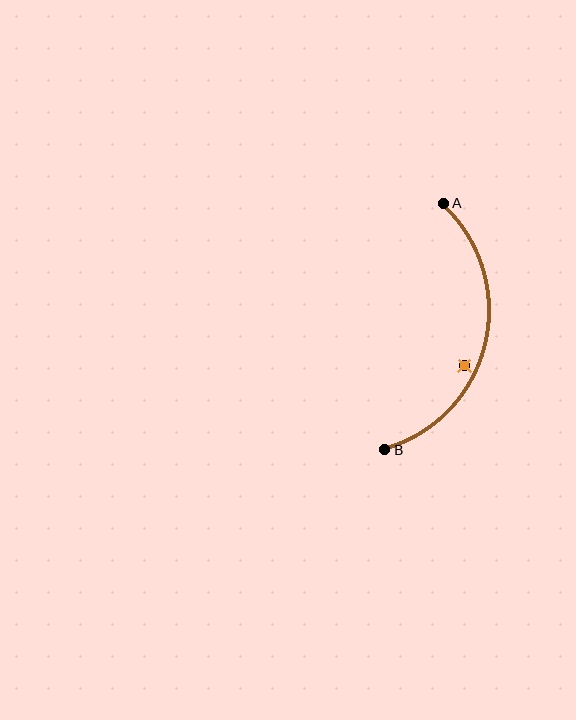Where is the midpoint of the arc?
The arc midpoint is the point on the curve farthest from the straight line joining A and B. It sits to the right of that line.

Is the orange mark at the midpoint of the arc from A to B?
No — the orange mark does not lie on the arc at all. It sits slightly inside the curve.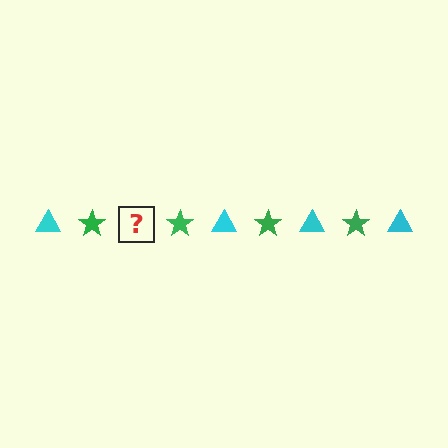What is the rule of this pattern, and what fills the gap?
The rule is that the pattern alternates between cyan triangle and green star. The gap should be filled with a cyan triangle.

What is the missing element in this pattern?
The missing element is a cyan triangle.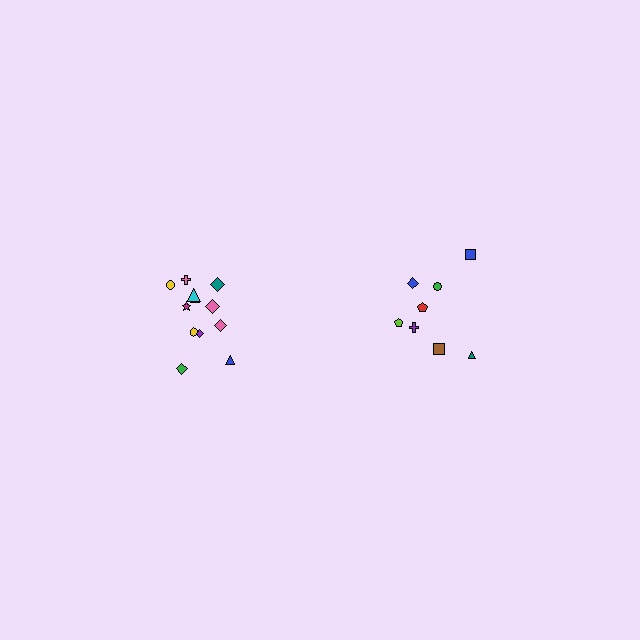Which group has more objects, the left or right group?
The left group.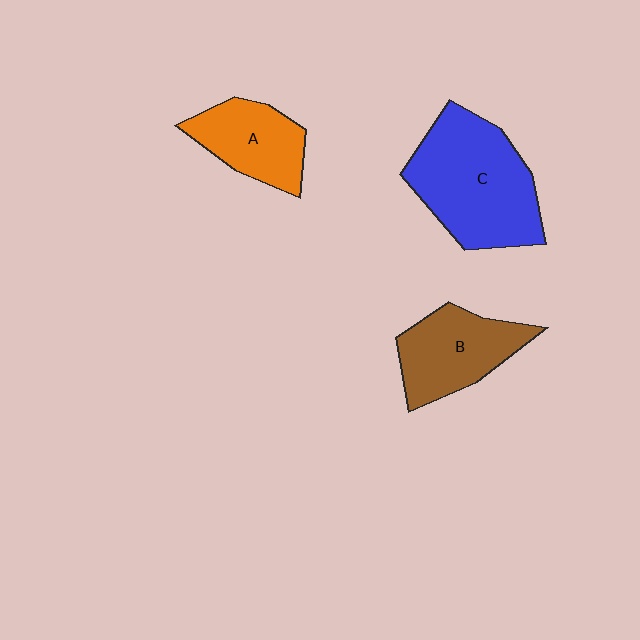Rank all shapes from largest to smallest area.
From largest to smallest: C (blue), B (brown), A (orange).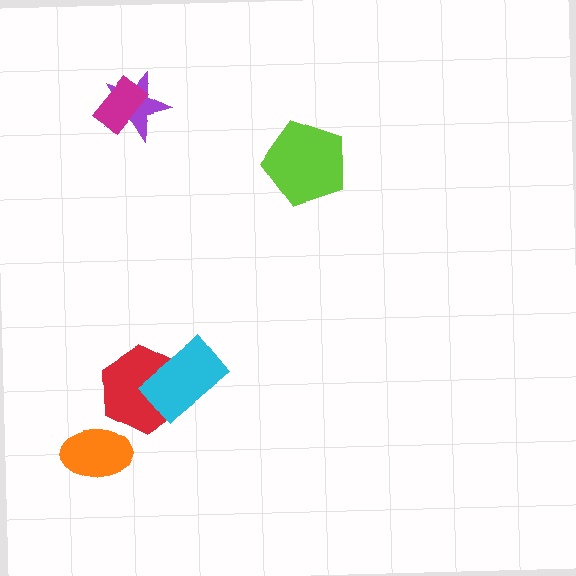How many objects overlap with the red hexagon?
1 object overlaps with the red hexagon.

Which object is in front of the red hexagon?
The cyan rectangle is in front of the red hexagon.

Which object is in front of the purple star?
The magenta rectangle is in front of the purple star.